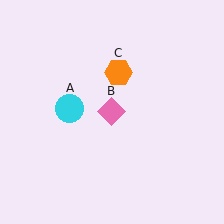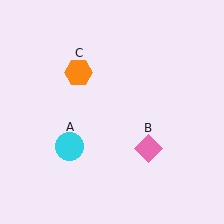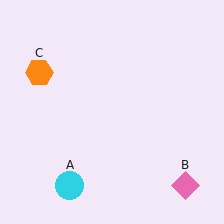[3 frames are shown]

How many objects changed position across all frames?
3 objects changed position: cyan circle (object A), pink diamond (object B), orange hexagon (object C).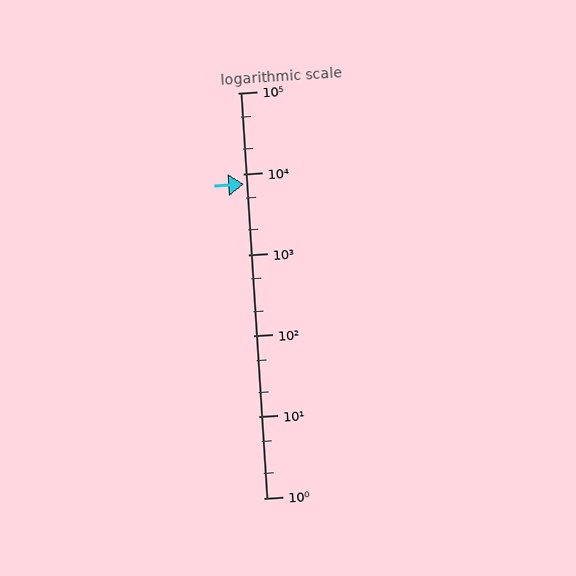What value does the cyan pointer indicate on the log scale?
The pointer indicates approximately 7400.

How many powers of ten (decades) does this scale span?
The scale spans 5 decades, from 1 to 100000.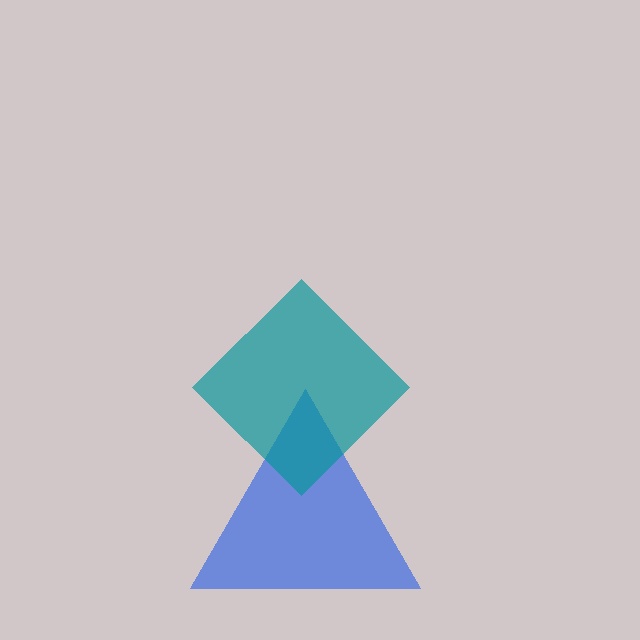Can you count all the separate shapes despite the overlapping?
Yes, there are 2 separate shapes.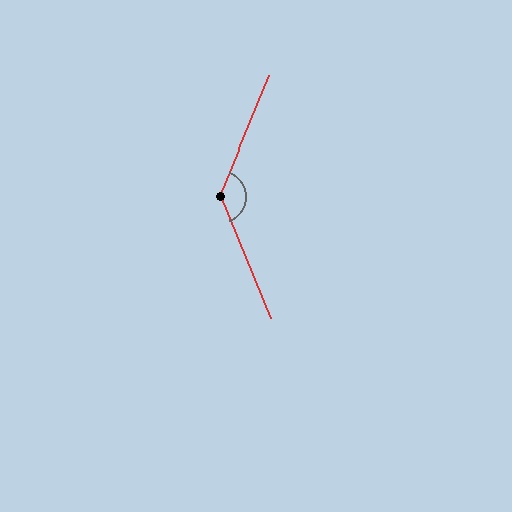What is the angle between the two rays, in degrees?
Approximately 135 degrees.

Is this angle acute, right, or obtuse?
It is obtuse.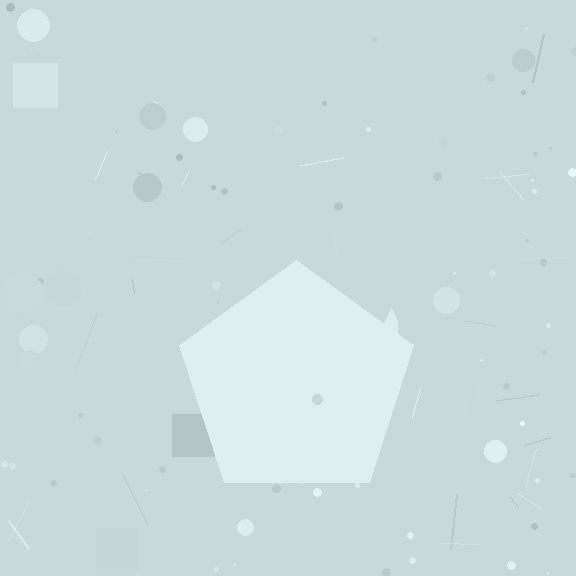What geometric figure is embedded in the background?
A pentagon is embedded in the background.